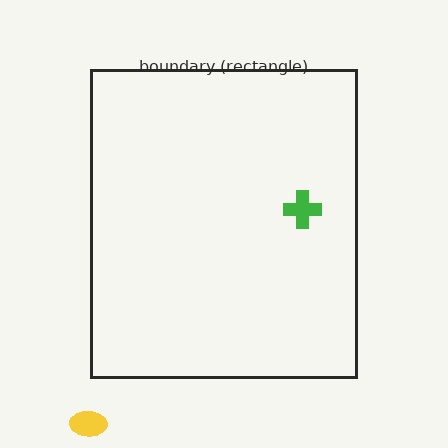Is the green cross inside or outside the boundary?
Inside.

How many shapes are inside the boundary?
1 inside, 1 outside.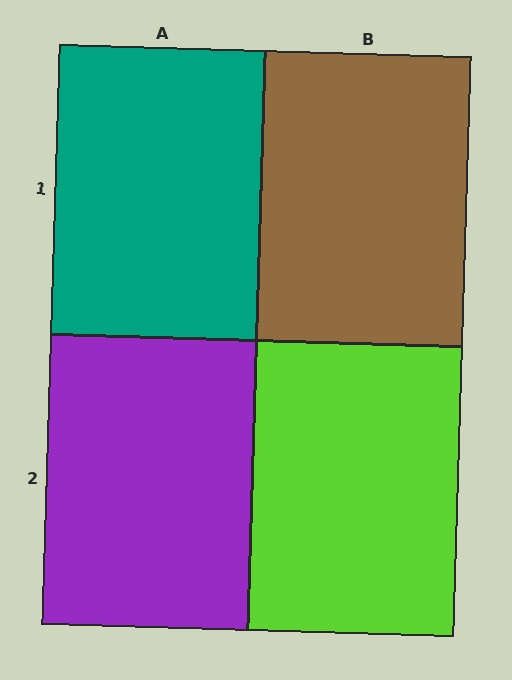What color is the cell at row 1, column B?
Brown.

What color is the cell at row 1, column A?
Teal.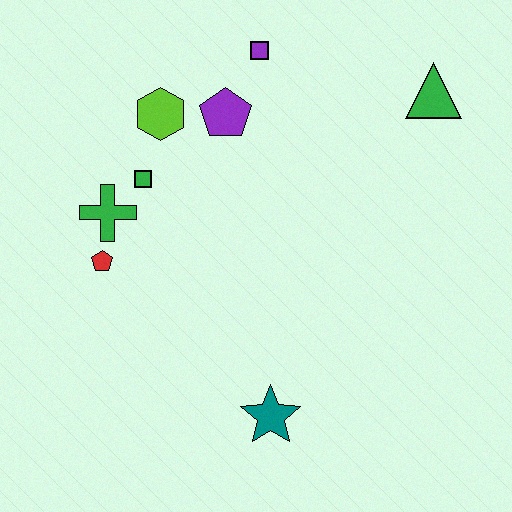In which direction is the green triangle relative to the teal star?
The green triangle is above the teal star.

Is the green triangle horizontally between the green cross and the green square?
No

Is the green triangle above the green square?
Yes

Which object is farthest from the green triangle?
The red pentagon is farthest from the green triangle.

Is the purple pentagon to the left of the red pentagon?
No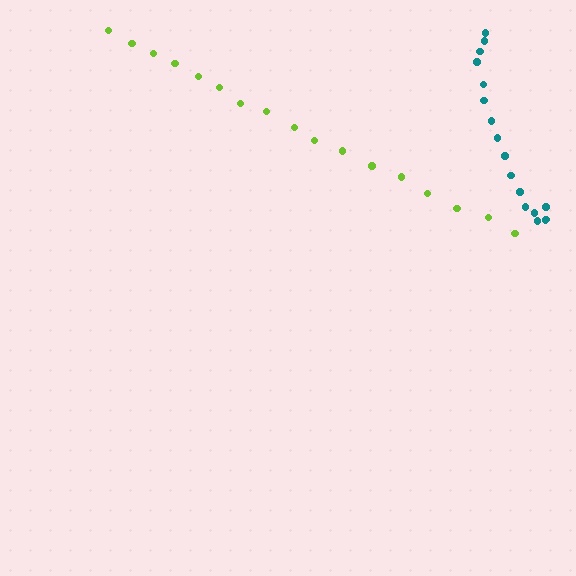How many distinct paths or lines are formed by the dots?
There are 2 distinct paths.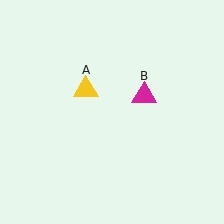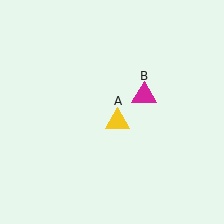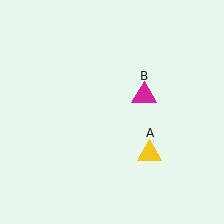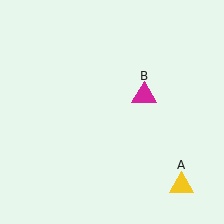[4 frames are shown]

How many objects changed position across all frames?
1 object changed position: yellow triangle (object A).